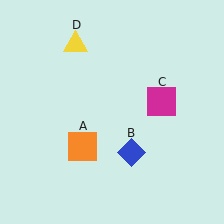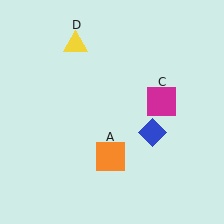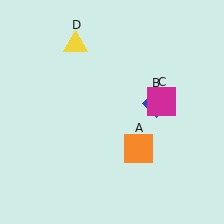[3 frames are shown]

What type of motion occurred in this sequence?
The orange square (object A), blue diamond (object B) rotated counterclockwise around the center of the scene.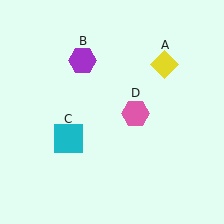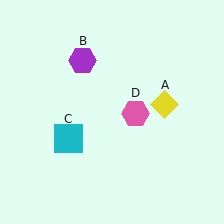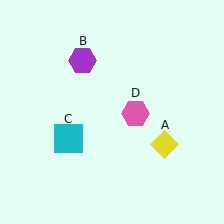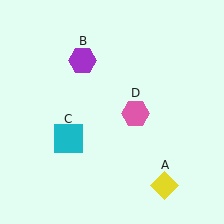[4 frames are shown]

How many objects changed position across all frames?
1 object changed position: yellow diamond (object A).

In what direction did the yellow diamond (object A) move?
The yellow diamond (object A) moved down.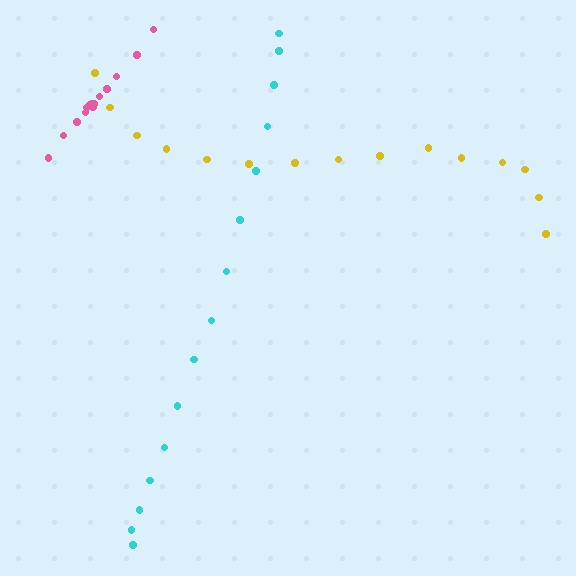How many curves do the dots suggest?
There are 3 distinct paths.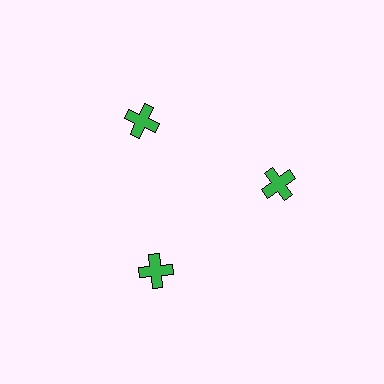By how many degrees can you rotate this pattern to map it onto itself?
The pattern maps onto itself every 120 degrees of rotation.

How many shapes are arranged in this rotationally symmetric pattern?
There are 3 shapes, arranged in 3 groups of 1.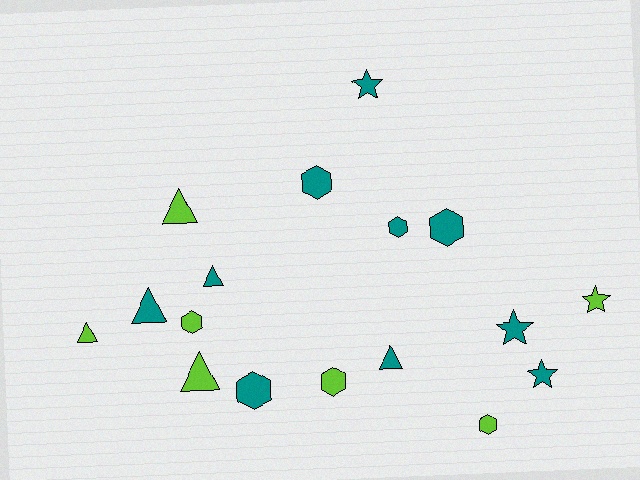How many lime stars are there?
There is 1 lime star.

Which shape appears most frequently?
Hexagon, with 7 objects.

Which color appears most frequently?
Teal, with 10 objects.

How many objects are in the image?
There are 17 objects.